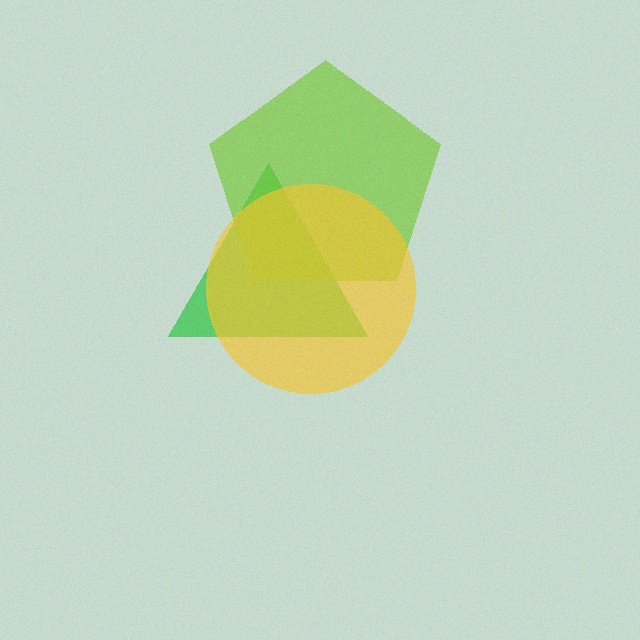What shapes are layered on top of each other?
The layered shapes are: a green triangle, a lime pentagon, a yellow circle.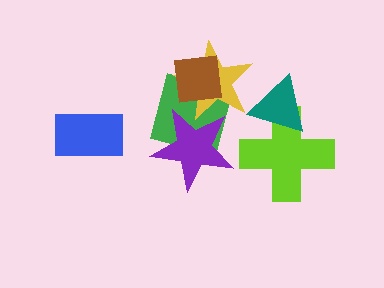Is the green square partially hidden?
Yes, it is partially covered by another shape.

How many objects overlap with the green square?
3 objects overlap with the green square.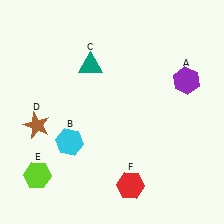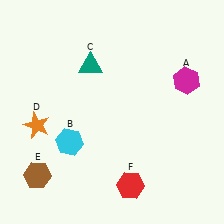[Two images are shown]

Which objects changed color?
A changed from purple to magenta. D changed from brown to orange. E changed from lime to brown.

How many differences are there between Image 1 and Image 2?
There are 3 differences between the two images.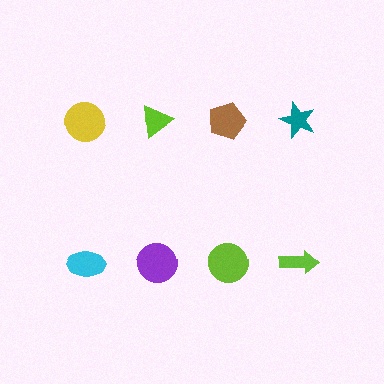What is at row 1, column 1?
A yellow circle.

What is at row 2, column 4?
A lime arrow.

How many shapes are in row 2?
4 shapes.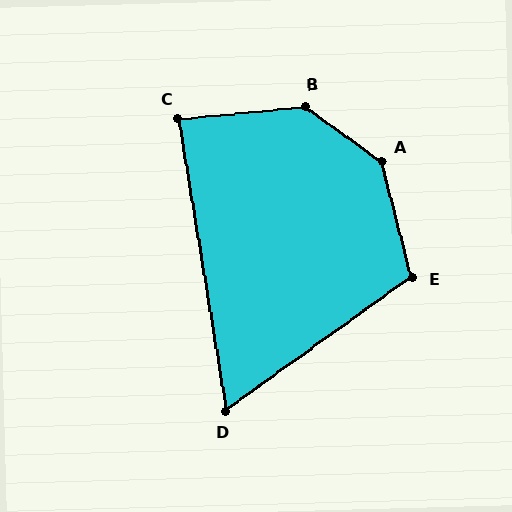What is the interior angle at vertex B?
Approximately 139 degrees (obtuse).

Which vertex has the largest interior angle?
A, at approximately 140 degrees.